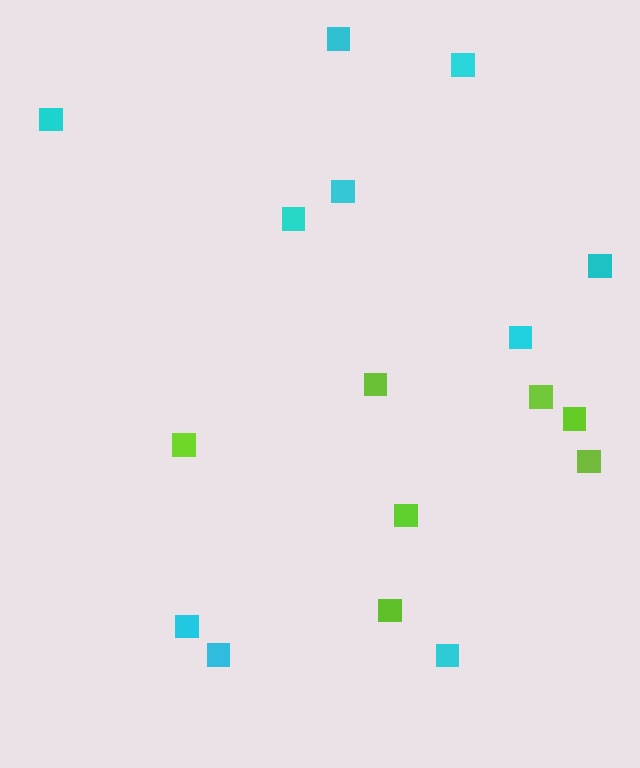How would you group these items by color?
There are 2 groups: one group of lime squares (7) and one group of cyan squares (10).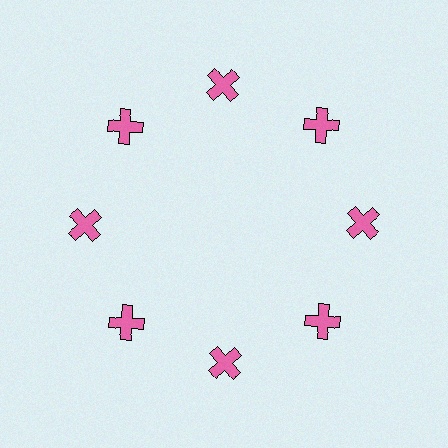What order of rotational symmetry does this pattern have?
This pattern has 8-fold rotational symmetry.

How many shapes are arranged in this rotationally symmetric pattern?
There are 8 shapes, arranged in 8 groups of 1.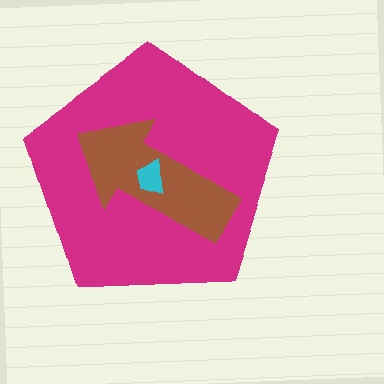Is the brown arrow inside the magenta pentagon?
Yes.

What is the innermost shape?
The cyan trapezoid.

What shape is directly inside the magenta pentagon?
The brown arrow.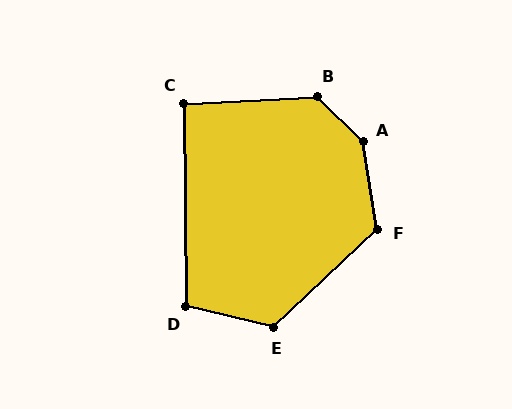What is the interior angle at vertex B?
Approximately 132 degrees (obtuse).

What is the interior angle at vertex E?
Approximately 124 degrees (obtuse).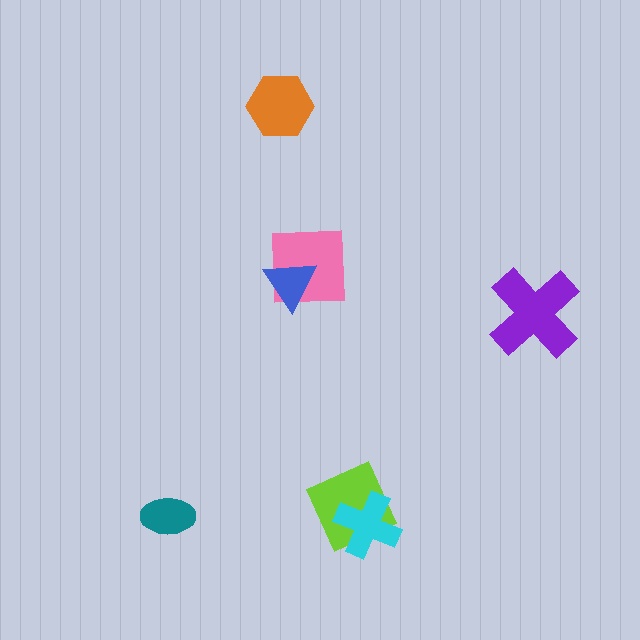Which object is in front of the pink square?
The blue triangle is in front of the pink square.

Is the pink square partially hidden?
Yes, it is partially covered by another shape.